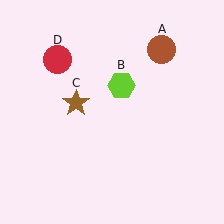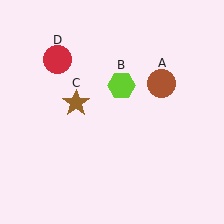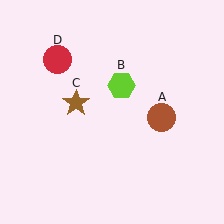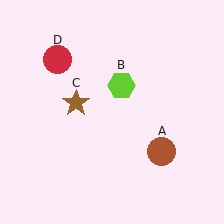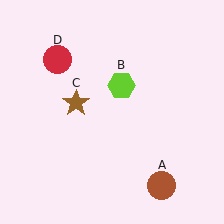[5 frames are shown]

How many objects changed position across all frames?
1 object changed position: brown circle (object A).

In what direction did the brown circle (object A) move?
The brown circle (object A) moved down.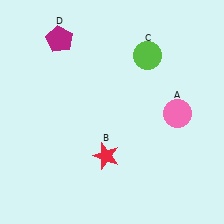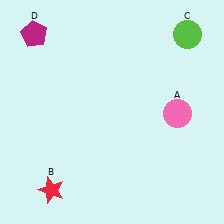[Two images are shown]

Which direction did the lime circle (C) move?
The lime circle (C) moved right.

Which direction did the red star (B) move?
The red star (B) moved left.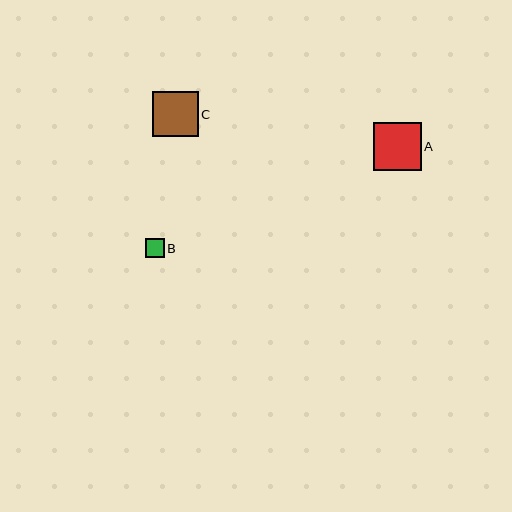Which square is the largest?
Square A is the largest with a size of approximately 48 pixels.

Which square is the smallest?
Square B is the smallest with a size of approximately 18 pixels.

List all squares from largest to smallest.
From largest to smallest: A, C, B.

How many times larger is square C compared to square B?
Square C is approximately 2.5 times the size of square B.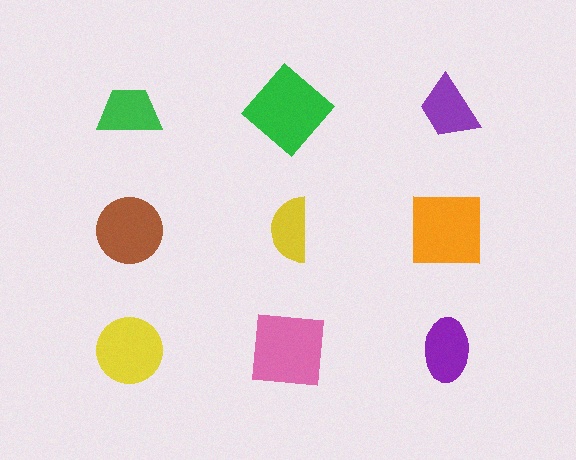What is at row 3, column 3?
A purple ellipse.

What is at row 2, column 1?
A brown circle.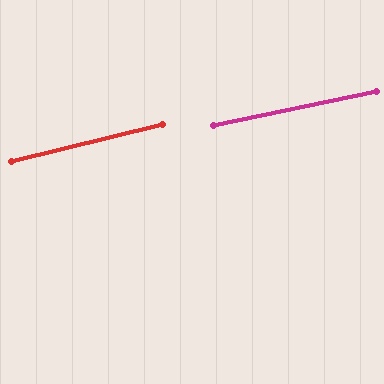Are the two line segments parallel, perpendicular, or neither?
Parallel — their directions differ by only 1.8°.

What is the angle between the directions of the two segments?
Approximately 2 degrees.